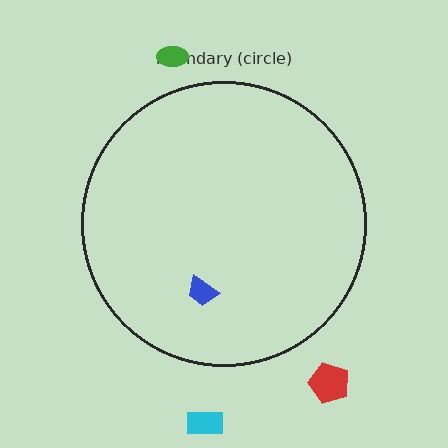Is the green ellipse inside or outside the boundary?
Outside.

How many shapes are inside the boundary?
1 inside, 3 outside.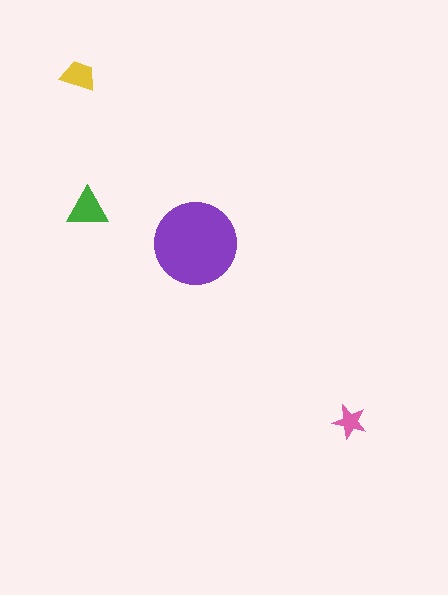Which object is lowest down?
The pink star is bottommost.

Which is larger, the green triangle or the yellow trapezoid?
The green triangle.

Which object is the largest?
The purple circle.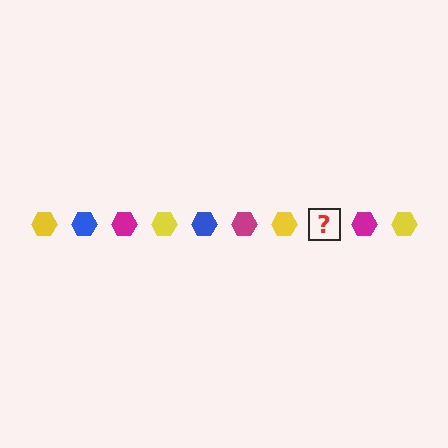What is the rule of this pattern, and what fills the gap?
The rule is that the pattern cycles through yellow, blue, magenta hexagons. The gap should be filled with a blue hexagon.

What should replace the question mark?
The question mark should be replaced with a blue hexagon.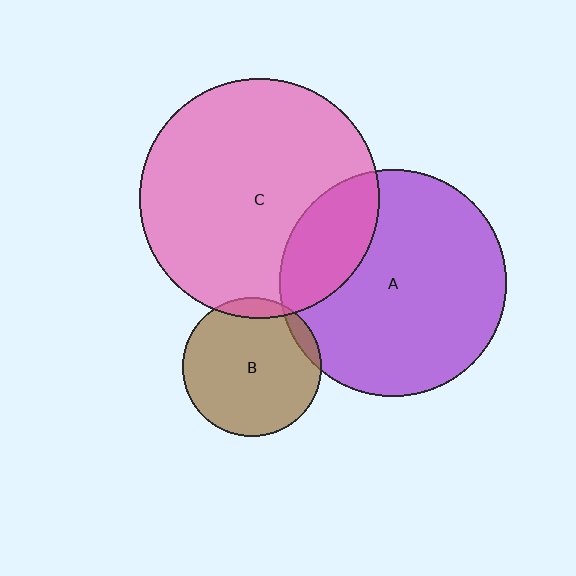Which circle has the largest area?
Circle C (pink).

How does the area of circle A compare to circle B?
Approximately 2.7 times.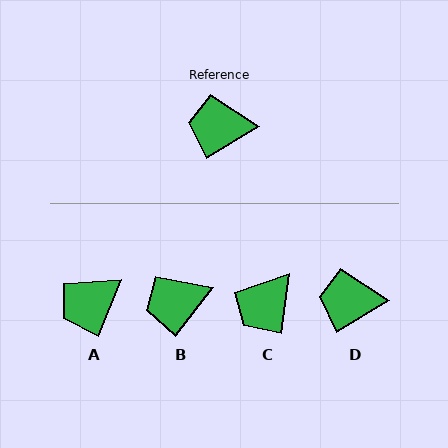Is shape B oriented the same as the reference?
No, it is off by about 22 degrees.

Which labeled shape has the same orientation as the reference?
D.